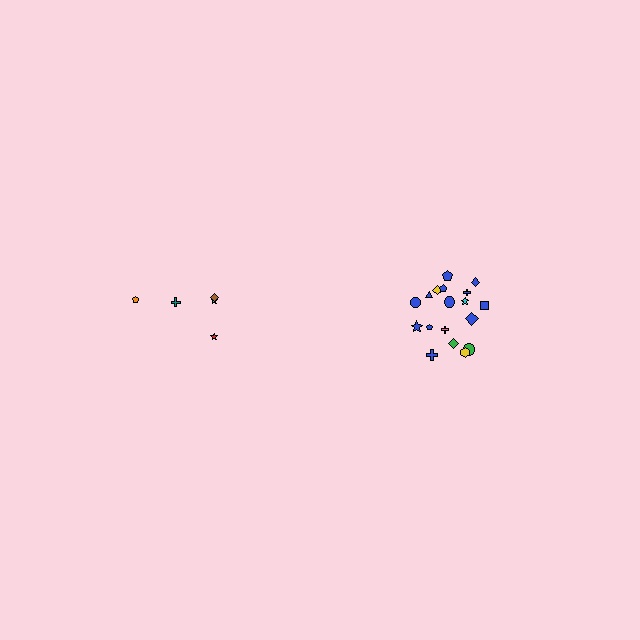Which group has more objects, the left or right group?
The right group.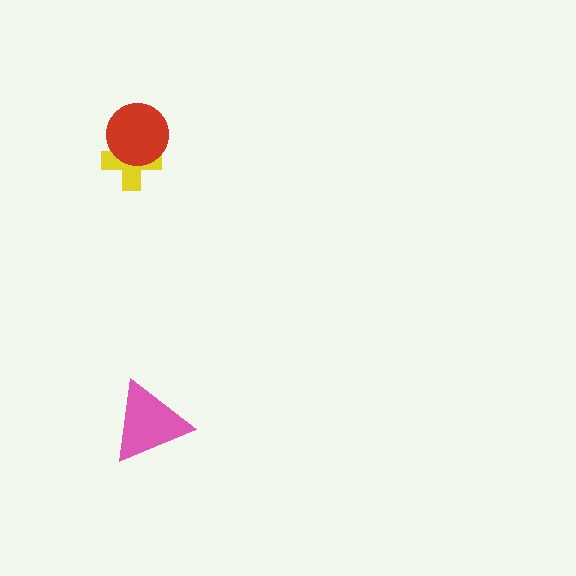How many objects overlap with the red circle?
1 object overlaps with the red circle.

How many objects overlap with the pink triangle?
0 objects overlap with the pink triangle.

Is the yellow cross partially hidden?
Yes, it is partially covered by another shape.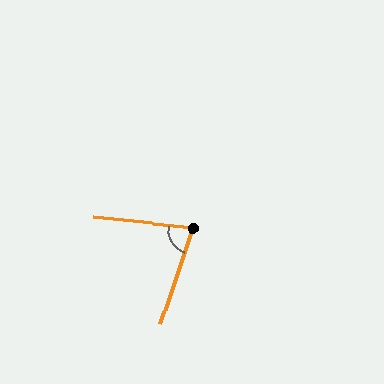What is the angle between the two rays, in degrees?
Approximately 77 degrees.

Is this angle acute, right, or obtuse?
It is acute.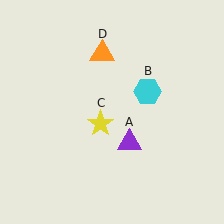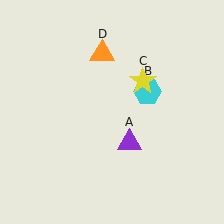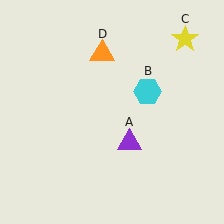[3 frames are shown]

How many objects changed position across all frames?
1 object changed position: yellow star (object C).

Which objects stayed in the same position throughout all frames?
Purple triangle (object A) and cyan hexagon (object B) and orange triangle (object D) remained stationary.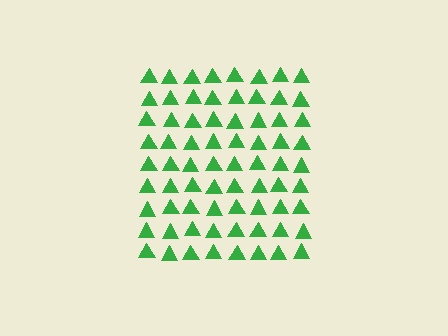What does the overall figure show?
The overall figure shows a square.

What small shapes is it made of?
It is made of small triangles.